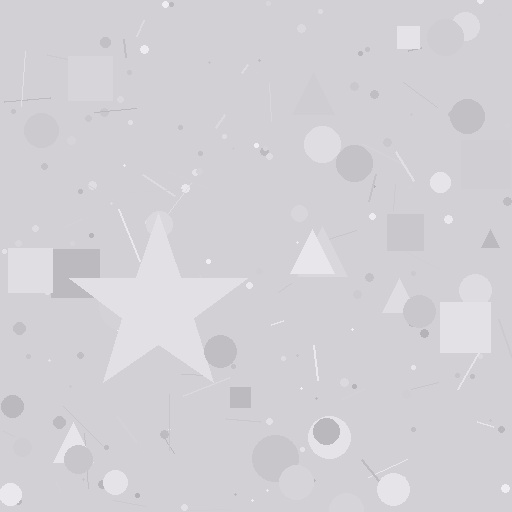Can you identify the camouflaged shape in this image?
The camouflaged shape is a star.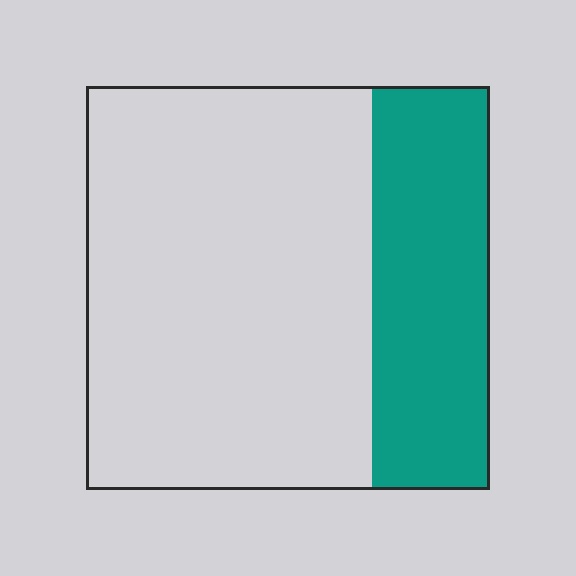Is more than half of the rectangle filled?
No.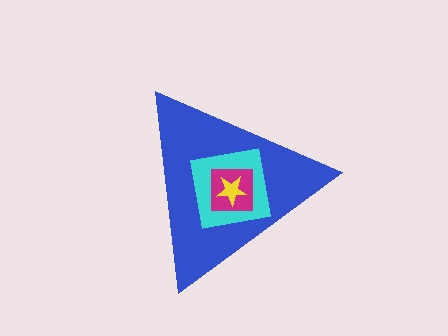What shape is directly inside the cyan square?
The magenta square.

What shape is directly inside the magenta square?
The yellow star.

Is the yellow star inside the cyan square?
Yes.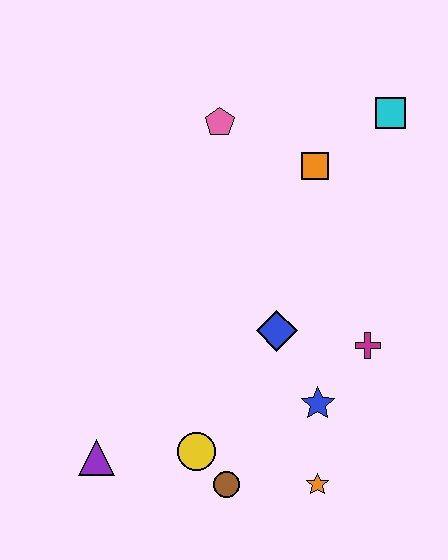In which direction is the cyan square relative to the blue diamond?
The cyan square is above the blue diamond.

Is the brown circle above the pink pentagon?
No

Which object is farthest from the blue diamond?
The cyan square is farthest from the blue diamond.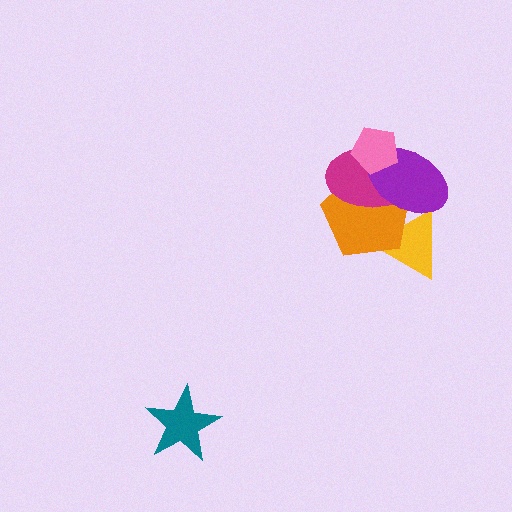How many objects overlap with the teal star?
0 objects overlap with the teal star.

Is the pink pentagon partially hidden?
No, no other shape covers it.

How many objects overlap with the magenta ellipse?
4 objects overlap with the magenta ellipse.